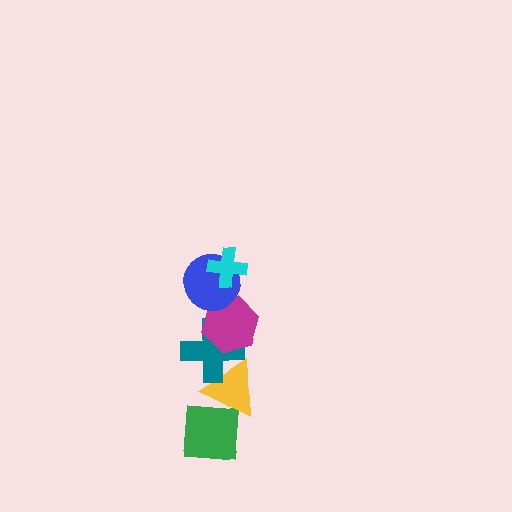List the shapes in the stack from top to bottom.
From top to bottom: the cyan cross, the blue circle, the magenta hexagon, the teal cross, the yellow triangle, the green square.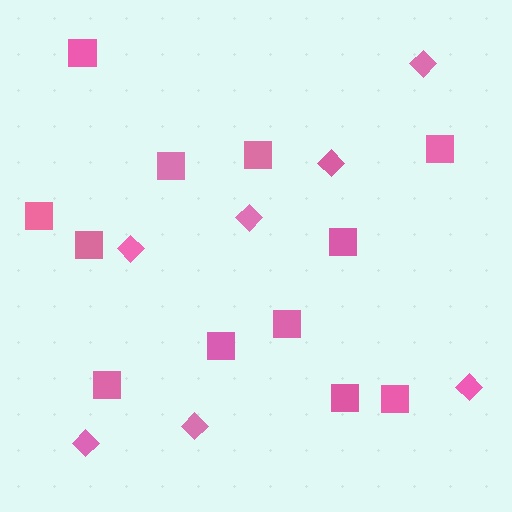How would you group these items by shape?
There are 2 groups: one group of diamonds (7) and one group of squares (12).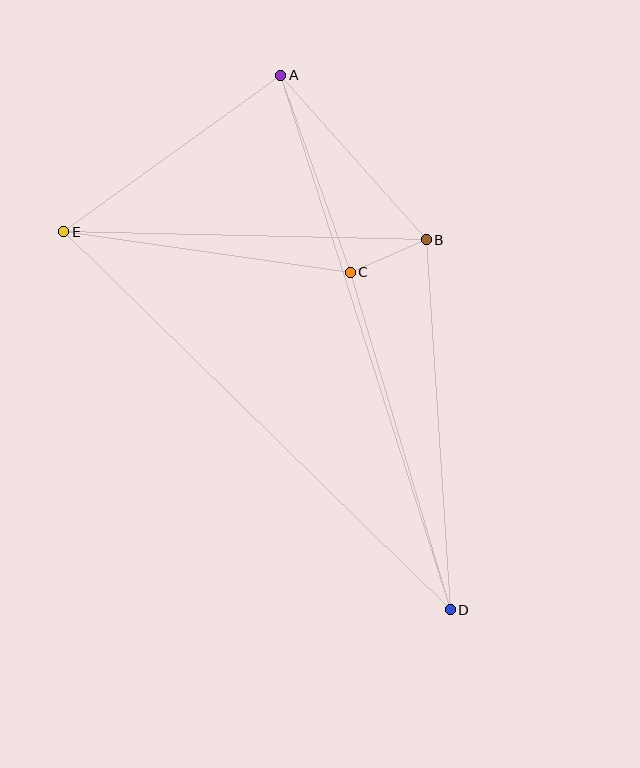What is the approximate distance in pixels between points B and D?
The distance between B and D is approximately 371 pixels.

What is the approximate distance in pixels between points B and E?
The distance between B and E is approximately 362 pixels.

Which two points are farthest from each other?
Points A and D are farthest from each other.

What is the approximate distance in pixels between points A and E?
The distance between A and E is approximately 267 pixels.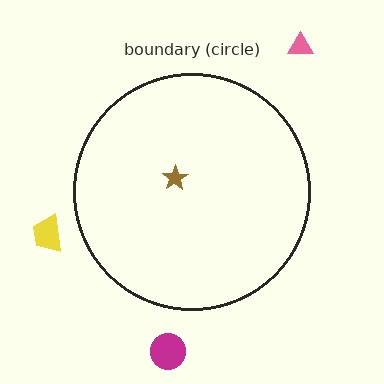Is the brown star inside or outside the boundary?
Inside.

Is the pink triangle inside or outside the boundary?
Outside.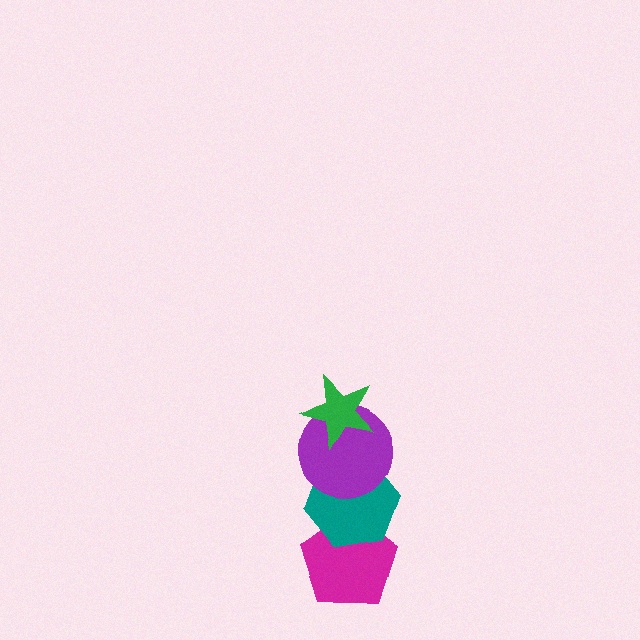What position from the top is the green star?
The green star is 1st from the top.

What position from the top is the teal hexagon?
The teal hexagon is 3rd from the top.